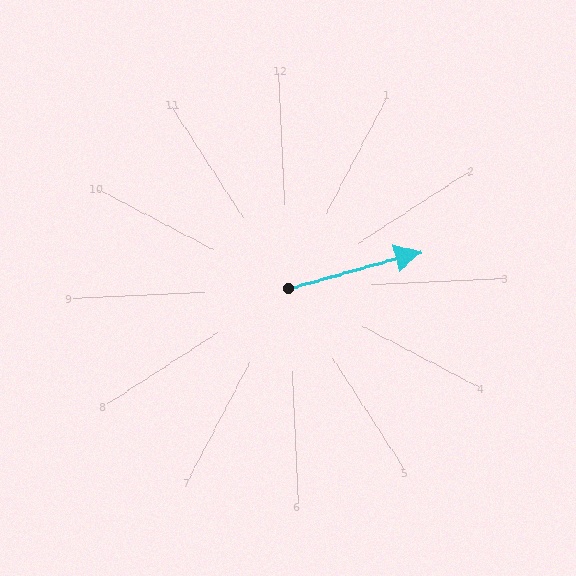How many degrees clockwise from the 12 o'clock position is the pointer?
Approximately 77 degrees.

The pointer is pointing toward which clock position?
Roughly 3 o'clock.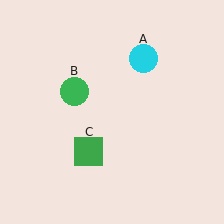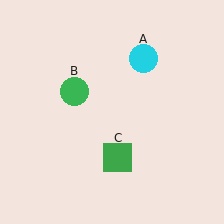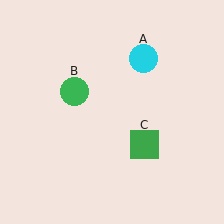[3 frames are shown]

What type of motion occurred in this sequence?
The green square (object C) rotated counterclockwise around the center of the scene.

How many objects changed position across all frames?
1 object changed position: green square (object C).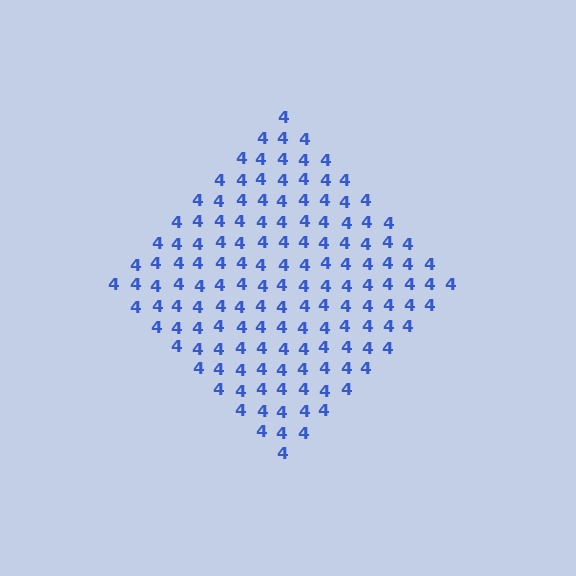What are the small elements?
The small elements are digit 4's.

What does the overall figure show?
The overall figure shows a diamond.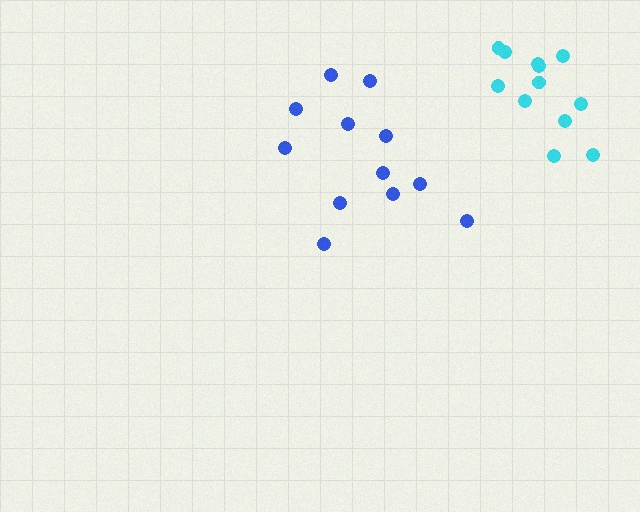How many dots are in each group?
Group 1: 12 dots, Group 2: 12 dots (24 total).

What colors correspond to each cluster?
The clusters are colored: blue, cyan.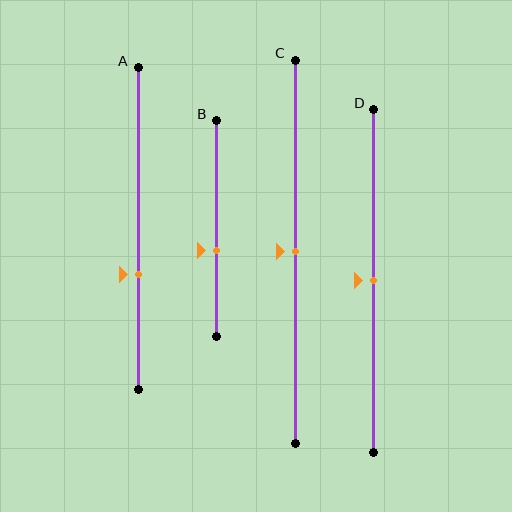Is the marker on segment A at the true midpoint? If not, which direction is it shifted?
No, the marker on segment A is shifted downward by about 14% of the segment length.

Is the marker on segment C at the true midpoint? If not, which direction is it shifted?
Yes, the marker on segment C is at the true midpoint.